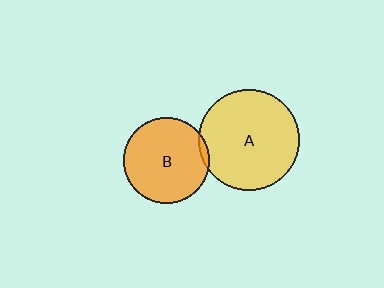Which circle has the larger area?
Circle A (yellow).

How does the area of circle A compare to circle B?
Approximately 1.4 times.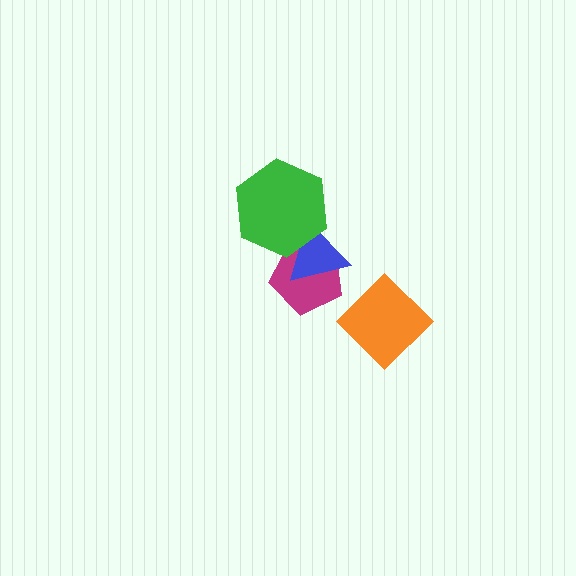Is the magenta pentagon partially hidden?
Yes, it is partially covered by another shape.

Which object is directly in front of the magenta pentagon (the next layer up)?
The blue triangle is directly in front of the magenta pentagon.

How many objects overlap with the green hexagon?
2 objects overlap with the green hexagon.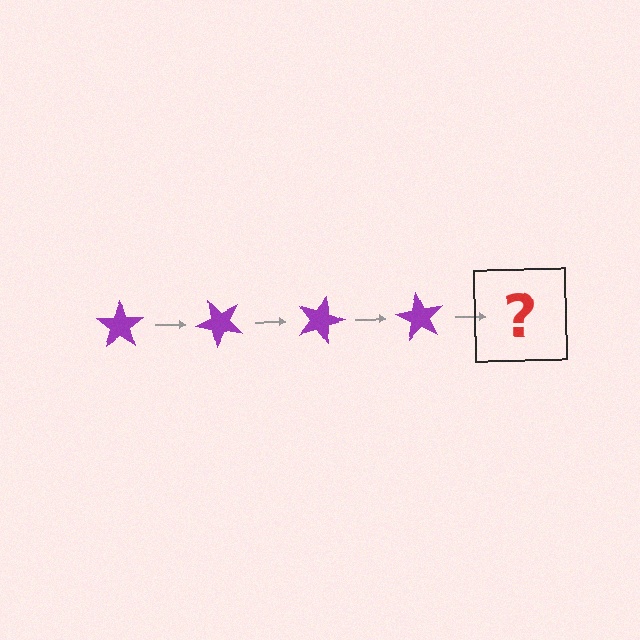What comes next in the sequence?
The next element should be a purple star rotated 180 degrees.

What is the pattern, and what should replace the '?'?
The pattern is that the star rotates 45 degrees each step. The '?' should be a purple star rotated 180 degrees.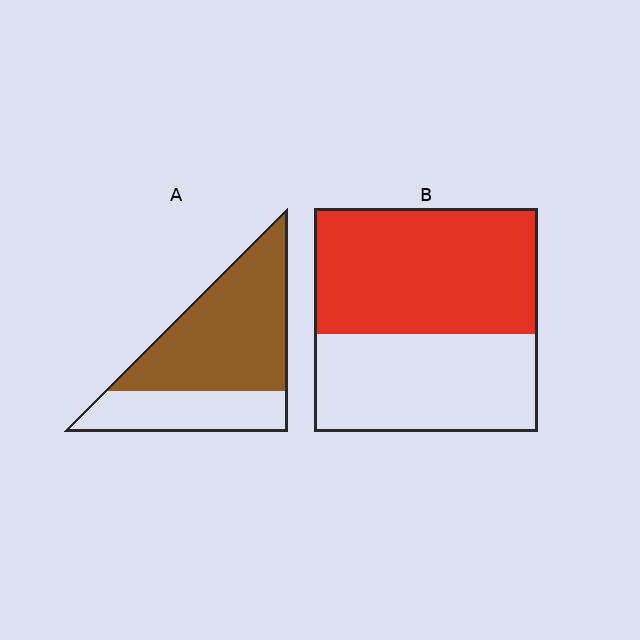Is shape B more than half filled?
Yes.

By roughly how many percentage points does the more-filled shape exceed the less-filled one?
By roughly 10 percentage points (A over B).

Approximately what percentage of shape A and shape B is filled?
A is approximately 65% and B is approximately 55%.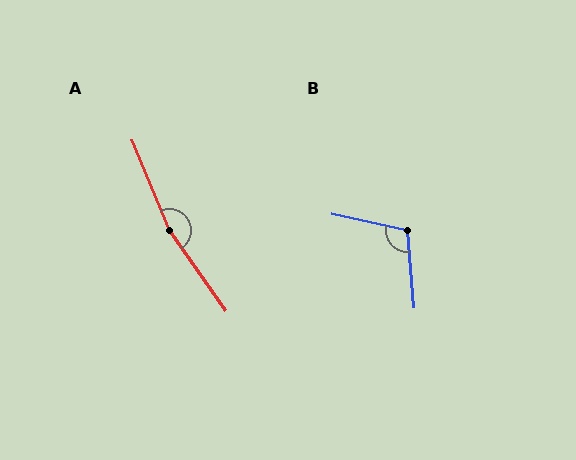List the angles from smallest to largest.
B (107°), A (168°).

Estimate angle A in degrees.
Approximately 168 degrees.